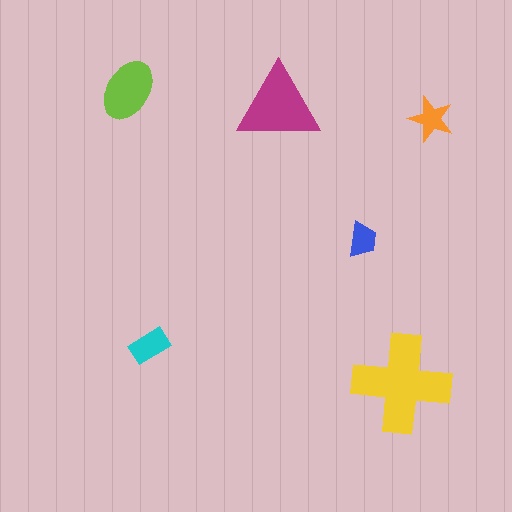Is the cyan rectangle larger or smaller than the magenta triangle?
Smaller.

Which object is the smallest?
The blue trapezoid.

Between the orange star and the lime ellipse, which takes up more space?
The lime ellipse.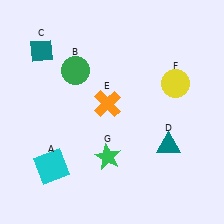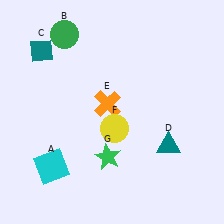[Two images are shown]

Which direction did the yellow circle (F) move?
The yellow circle (F) moved left.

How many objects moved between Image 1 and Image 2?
2 objects moved between the two images.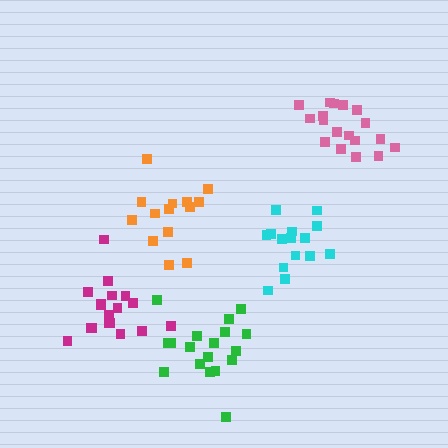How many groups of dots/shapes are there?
There are 5 groups.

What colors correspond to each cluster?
The clusters are colored: cyan, orange, green, magenta, pink.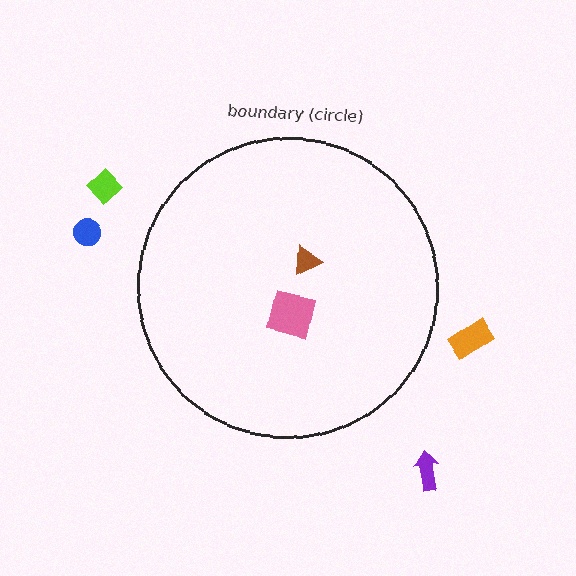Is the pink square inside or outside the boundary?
Inside.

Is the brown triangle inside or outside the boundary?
Inside.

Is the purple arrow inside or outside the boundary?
Outside.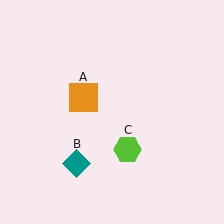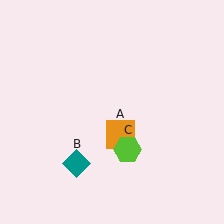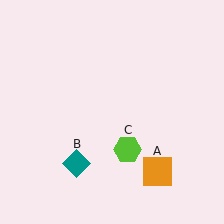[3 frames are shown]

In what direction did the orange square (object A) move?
The orange square (object A) moved down and to the right.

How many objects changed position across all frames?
1 object changed position: orange square (object A).